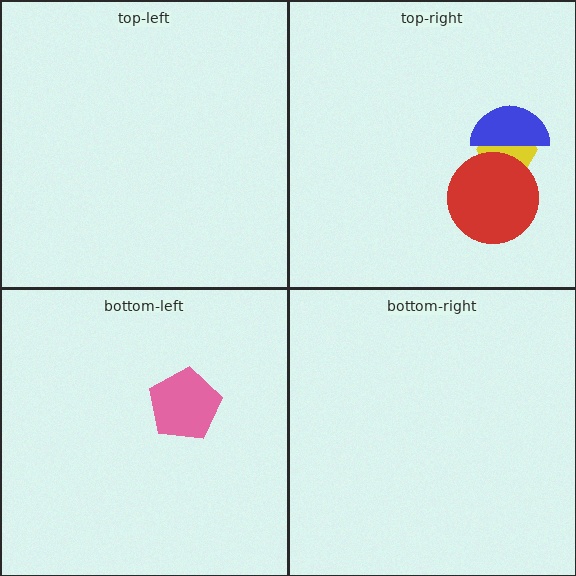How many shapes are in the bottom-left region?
1.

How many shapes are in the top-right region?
3.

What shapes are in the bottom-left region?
The pink pentagon.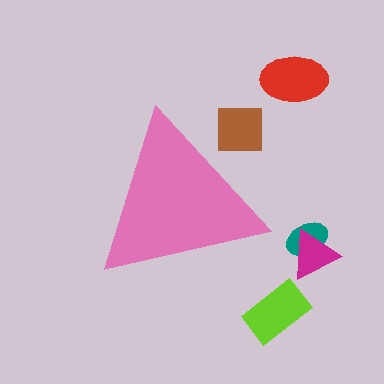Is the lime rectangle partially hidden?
No, the lime rectangle is fully visible.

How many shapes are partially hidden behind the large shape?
1 shape is partially hidden.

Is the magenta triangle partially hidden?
No, the magenta triangle is fully visible.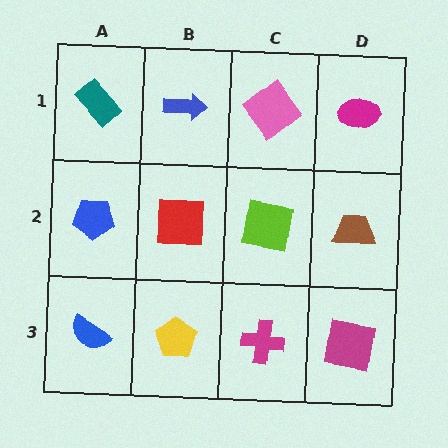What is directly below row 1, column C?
A lime square.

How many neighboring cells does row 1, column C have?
3.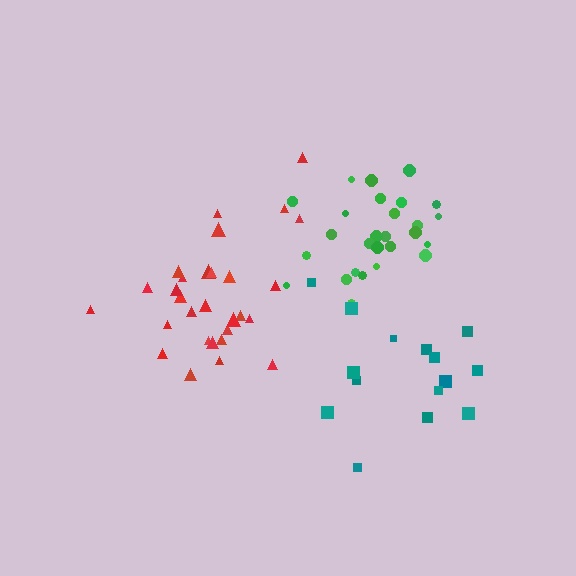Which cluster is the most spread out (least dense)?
Teal.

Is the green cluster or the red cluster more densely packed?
Green.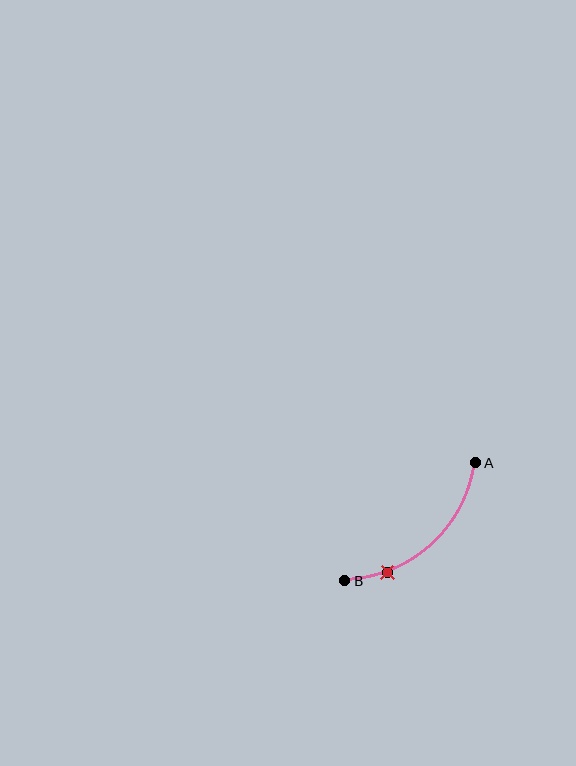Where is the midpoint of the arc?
The arc midpoint is the point on the curve farthest from the straight line joining A and B. It sits below and to the right of that line.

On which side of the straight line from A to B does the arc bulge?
The arc bulges below and to the right of the straight line connecting A and B.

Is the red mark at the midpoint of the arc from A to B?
No. The red mark lies on the arc but is closer to endpoint B. The arc midpoint would be at the point on the curve equidistant along the arc from both A and B.